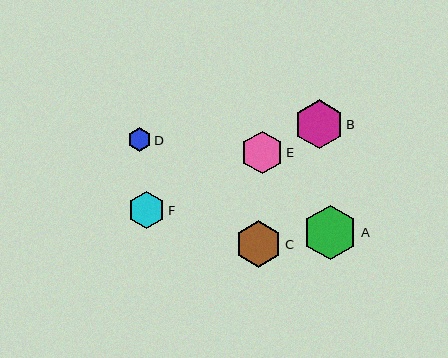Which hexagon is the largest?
Hexagon A is the largest with a size of approximately 55 pixels.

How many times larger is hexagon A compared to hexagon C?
Hexagon A is approximately 1.2 times the size of hexagon C.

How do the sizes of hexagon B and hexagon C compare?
Hexagon B and hexagon C are approximately the same size.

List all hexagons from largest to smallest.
From largest to smallest: A, B, C, E, F, D.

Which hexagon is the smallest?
Hexagon D is the smallest with a size of approximately 24 pixels.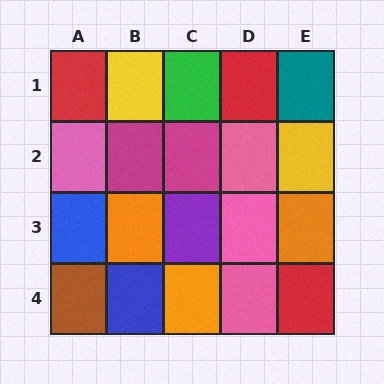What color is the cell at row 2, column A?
Pink.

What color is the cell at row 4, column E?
Red.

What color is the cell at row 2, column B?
Magenta.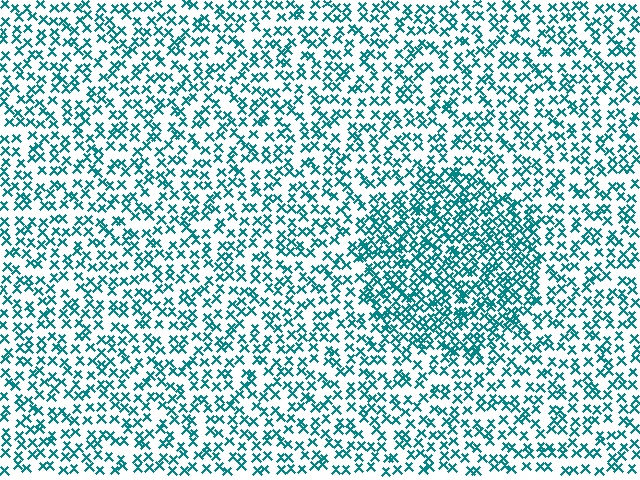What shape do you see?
I see a circle.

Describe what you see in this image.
The image contains small teal elements arranged at two different densities. A circle-shaped region is visible where the elements are more densely packed than the surrounding area.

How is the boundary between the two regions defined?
The boundary is defined by a change in element density (approximately 1.9x ratio). All elements are the same color, size, and shape.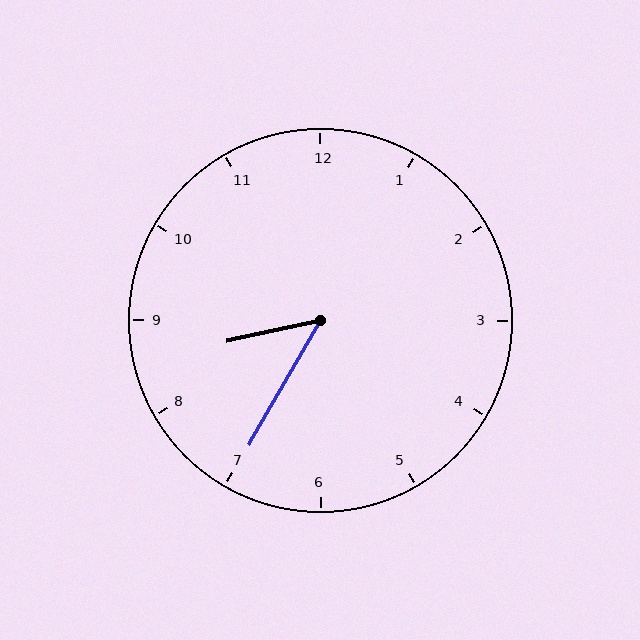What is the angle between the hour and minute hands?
Approximately 48 degrees.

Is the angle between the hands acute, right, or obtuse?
It is acute.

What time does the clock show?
8:35.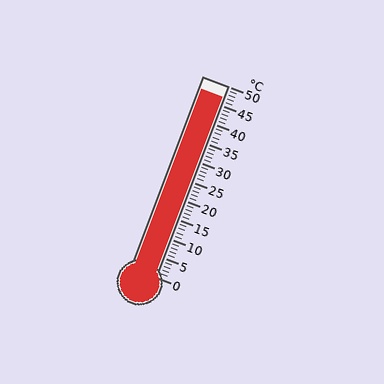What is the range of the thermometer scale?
The thermometer scale ranges from 0°C to 50°C.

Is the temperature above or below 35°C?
The temperature is above 35°C.